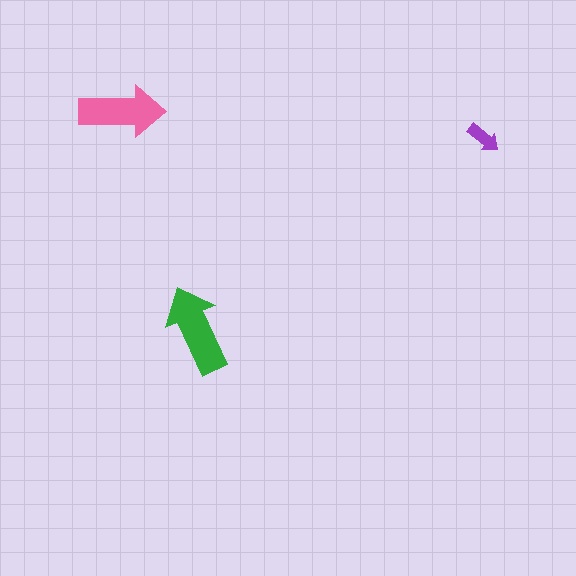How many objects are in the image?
There are 3 objects in the image.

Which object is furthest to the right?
The purple arrow is rightmost.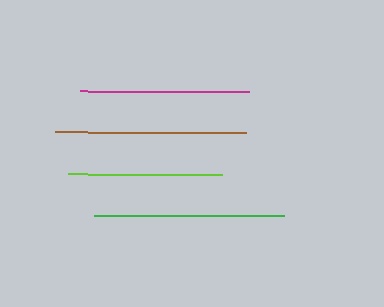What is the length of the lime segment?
The lime segment is approximately 154 pixels long.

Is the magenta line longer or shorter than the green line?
The green line is longer than the magenta line.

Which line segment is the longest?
The brown line is the longest at approximately 191 pixels.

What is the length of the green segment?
The green segment is approximately 189 pixels long.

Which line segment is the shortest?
The lime line is the shortest at approximately 154 pixels.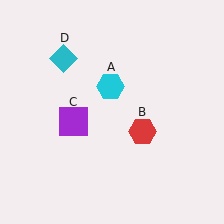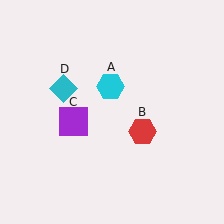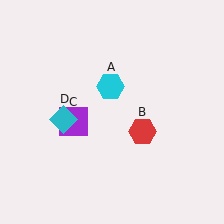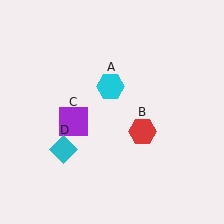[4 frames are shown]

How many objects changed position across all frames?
1 object changed position: cyan diamond (object D).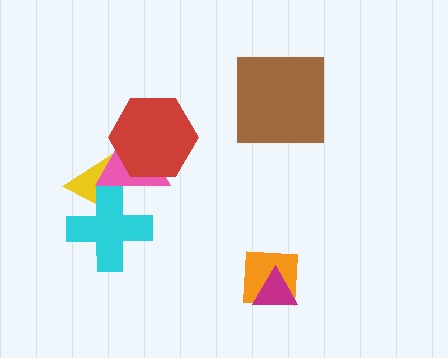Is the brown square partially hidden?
No, no other shape covers it.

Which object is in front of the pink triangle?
The red hexagon is in front of the pink triangle.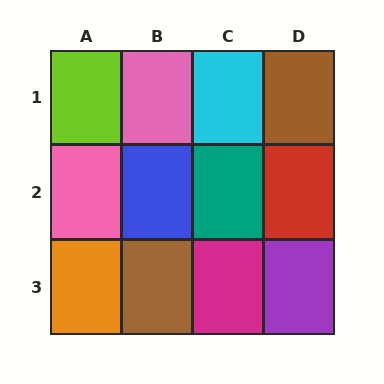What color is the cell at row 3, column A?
Orange.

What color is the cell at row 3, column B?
Brown.